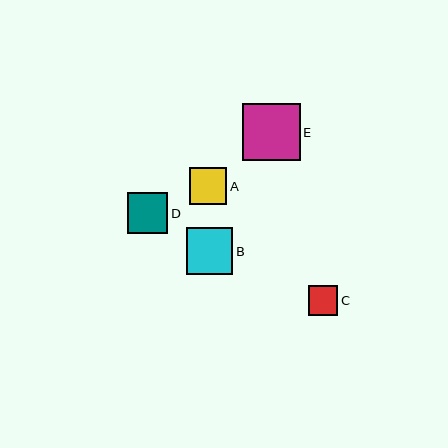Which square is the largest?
Square E is the largest with a size of approximately 57 pixels.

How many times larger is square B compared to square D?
Square B is approximately 1.1 times the size of square D.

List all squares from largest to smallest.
From largest to smallest: E, B, D, A, C.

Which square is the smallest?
Square C is the smallest with a size of approximately 29 pixels.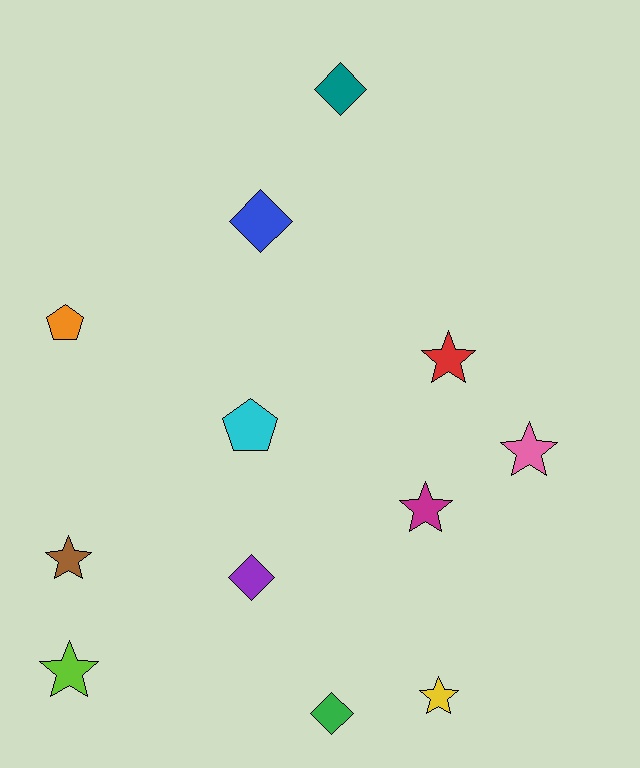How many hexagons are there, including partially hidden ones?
There are no hexagons.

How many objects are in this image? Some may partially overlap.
There are 12 objects.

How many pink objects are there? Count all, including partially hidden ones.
There is 1 pink object.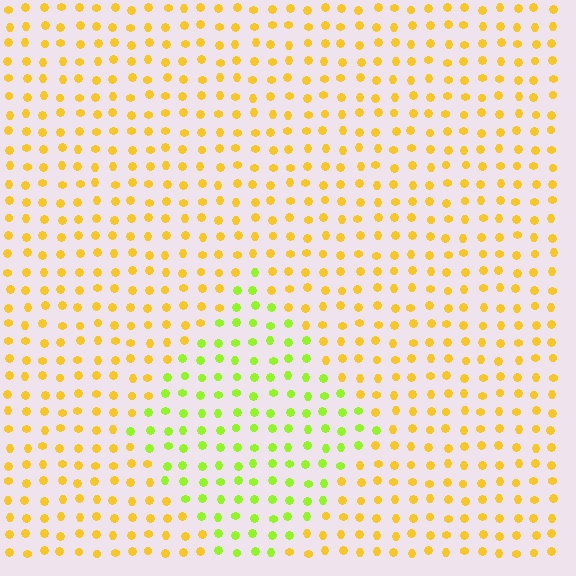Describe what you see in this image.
The image is filled with small yellow elements in a uniform arrangement. A diamond-shaped region is visible where the elements are tinted to a slightly different hue, forming a subtle color boundary.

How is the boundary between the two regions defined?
The boundary is defined purely by a slight shift in hue (about 43 degrees). Spacing, size, and orientation are identical on both sides.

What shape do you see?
I see a diamond.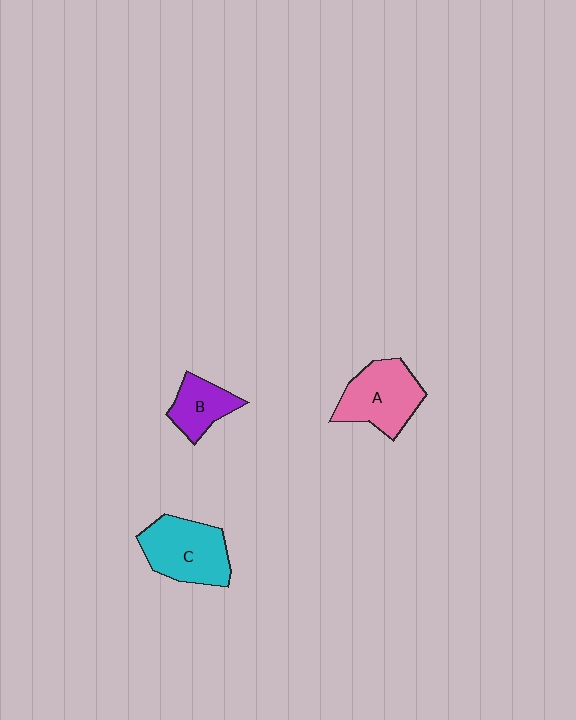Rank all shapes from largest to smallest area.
From largest to smallest: C (cyan), A (pink), B (purple).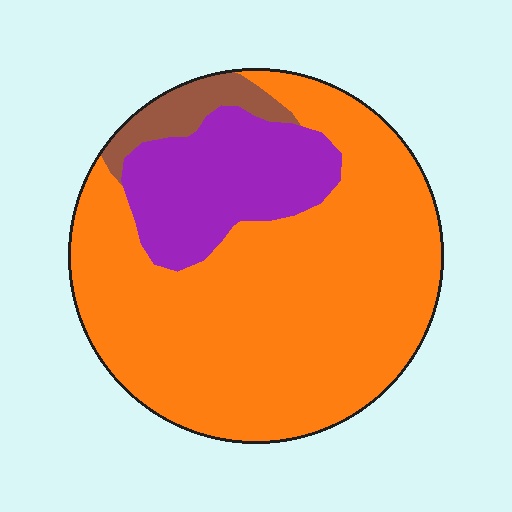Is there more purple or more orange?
Orange.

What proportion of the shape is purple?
Purple takes up between a sixth and a third of the shape.